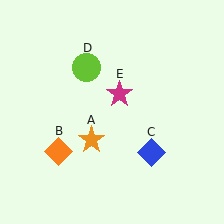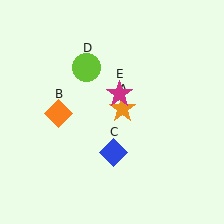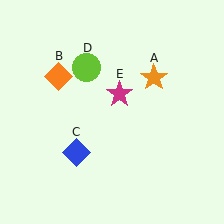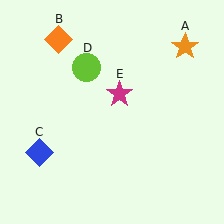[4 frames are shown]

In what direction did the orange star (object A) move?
The orange star (object A) moved up and to the right.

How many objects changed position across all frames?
3 objects changed position: orange star (object A), orange diamond (object B), blue diamond (object C).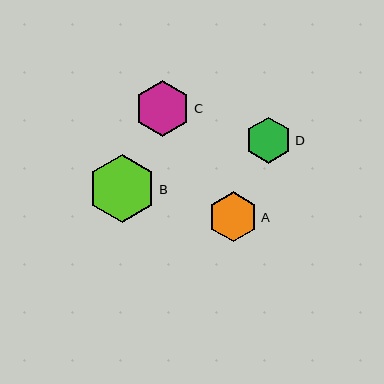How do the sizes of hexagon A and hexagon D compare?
Hexagon A and hexagon D are approximately the same size.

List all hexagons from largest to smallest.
From largest to smallest: B, C, A, D.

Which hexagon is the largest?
Hexagon B is the largest with a size of approximately 68 pixels.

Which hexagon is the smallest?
Hexagon D is the smallest with a size of approximately 46 pixels.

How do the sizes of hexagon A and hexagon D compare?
Hexagon A and hexagon D are approximately the same size.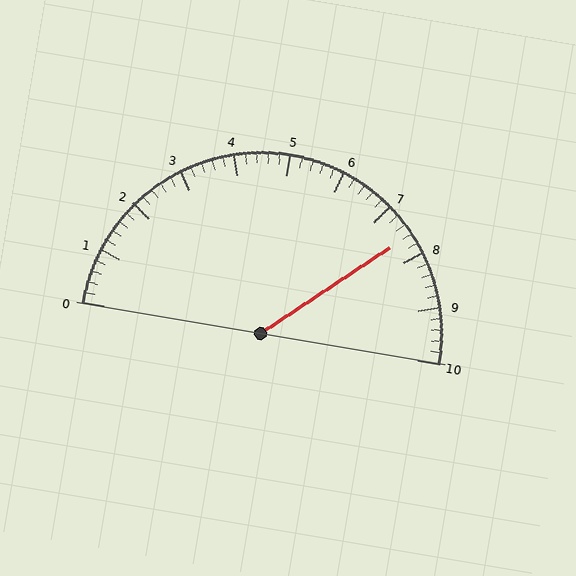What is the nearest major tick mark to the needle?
The nearest major tick mark is 8.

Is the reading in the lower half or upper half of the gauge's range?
The reading is in the upper half of the range (0 to 10).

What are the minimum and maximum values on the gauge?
The gauge ranges from 0 to 10.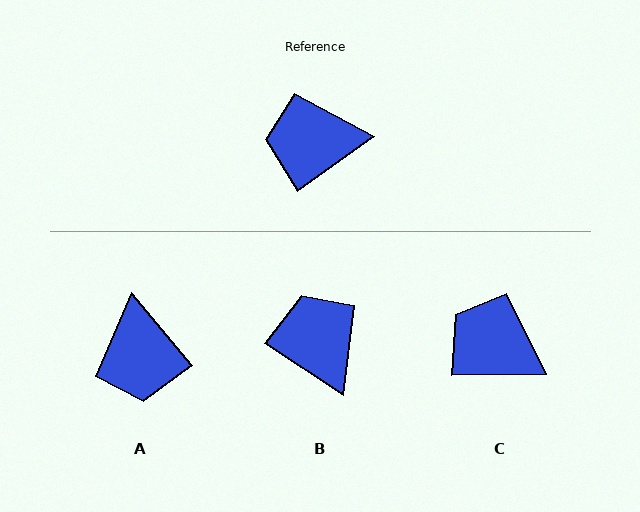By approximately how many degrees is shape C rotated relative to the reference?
Approximately 35 degrees clockwise.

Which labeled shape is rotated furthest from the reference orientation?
A, about 94 degrees away.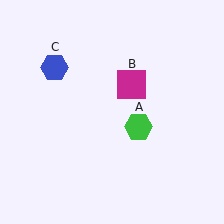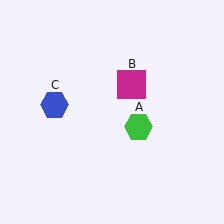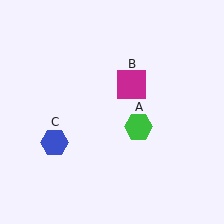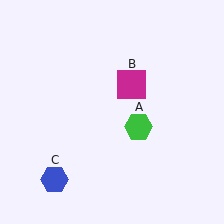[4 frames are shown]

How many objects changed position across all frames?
1 object changed position: blue hexagon (object C).